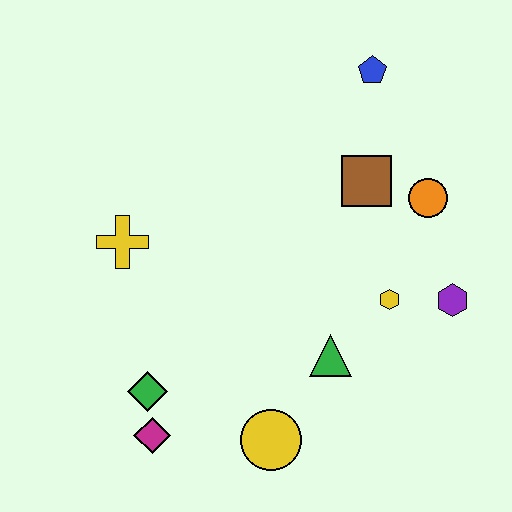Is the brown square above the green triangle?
Yes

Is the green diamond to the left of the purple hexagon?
Yes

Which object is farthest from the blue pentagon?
The magenta diamond is farthest from the blue pentagon.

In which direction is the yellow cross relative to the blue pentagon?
The yellow cross is to the left of the blue pentagon.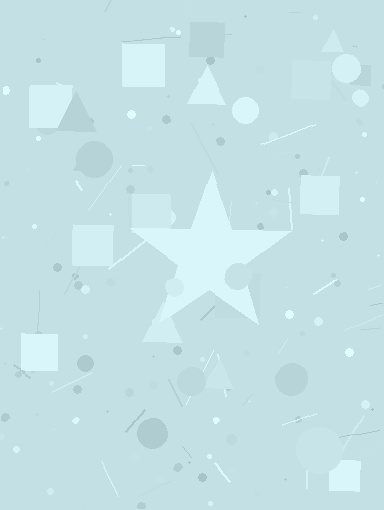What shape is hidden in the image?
A star is hidden in the image.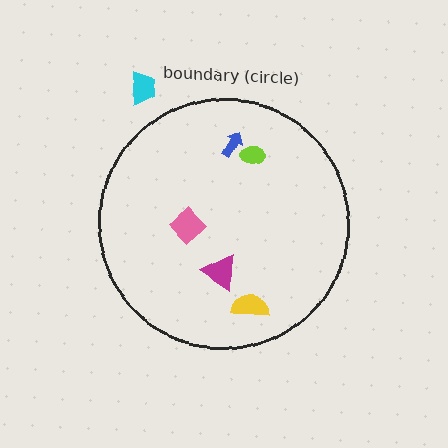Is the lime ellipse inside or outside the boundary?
Inside.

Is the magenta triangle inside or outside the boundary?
Inside.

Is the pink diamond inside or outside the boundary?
Inside.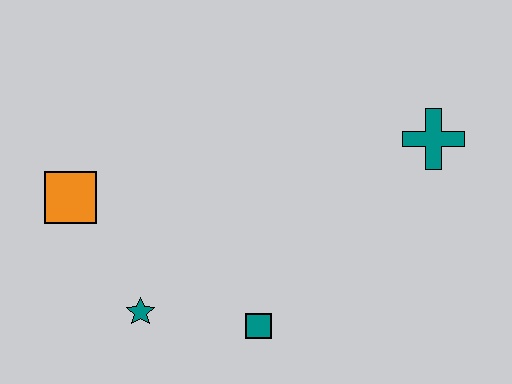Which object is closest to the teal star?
The teal square is closest to the teal star.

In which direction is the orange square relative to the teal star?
The orange square is above the teal star.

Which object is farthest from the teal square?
The teal cross is farthest from the teal square.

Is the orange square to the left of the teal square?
Yes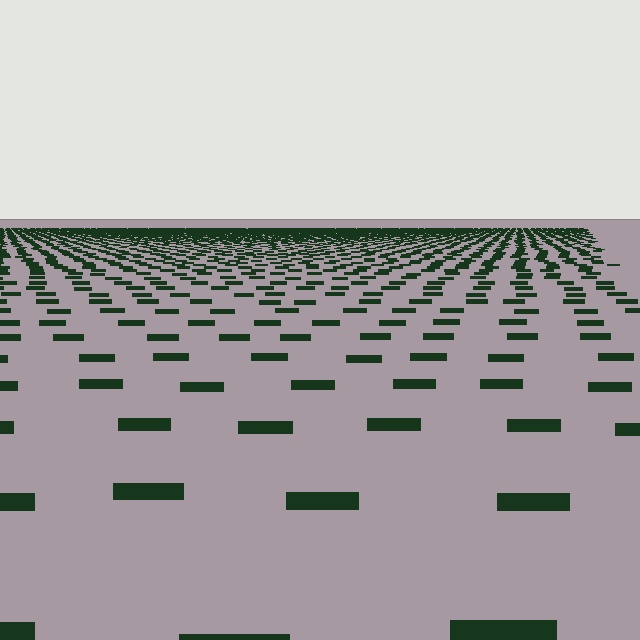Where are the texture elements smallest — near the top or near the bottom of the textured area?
Near the top.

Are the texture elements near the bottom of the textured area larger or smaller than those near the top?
Larger. Near the bottom, elements are closer to the viewer and appear at a bigger on-screen size.